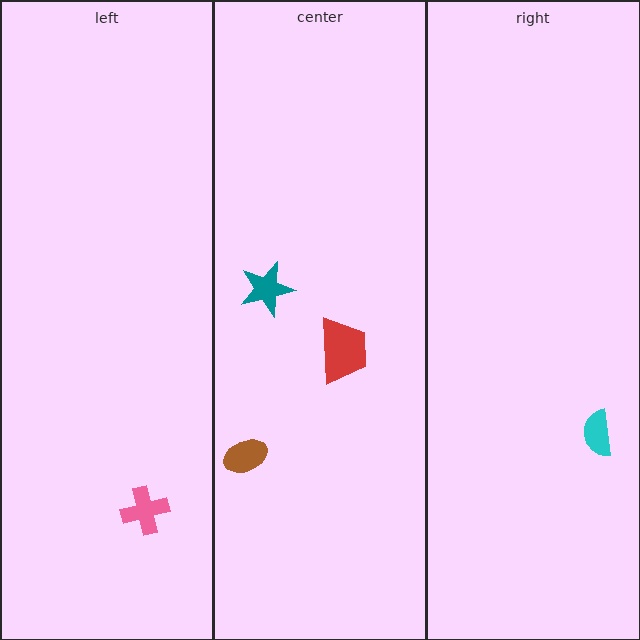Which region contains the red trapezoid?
The center region.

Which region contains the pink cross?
The left region.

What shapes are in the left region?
The pink cross.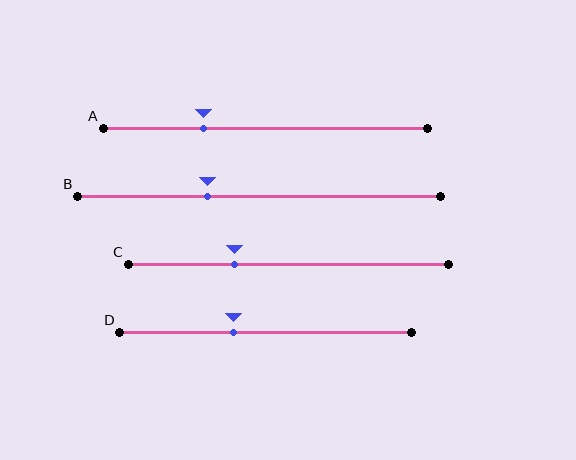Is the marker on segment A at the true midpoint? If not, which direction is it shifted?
No, the marker on segment A is shifted to the left by about 19% of the segment length.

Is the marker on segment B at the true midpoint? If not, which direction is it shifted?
No, the marker on segment B is shifted to the left by about 14% of the segment length.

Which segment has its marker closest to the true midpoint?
Segment D has its marker closest to the true midpoint.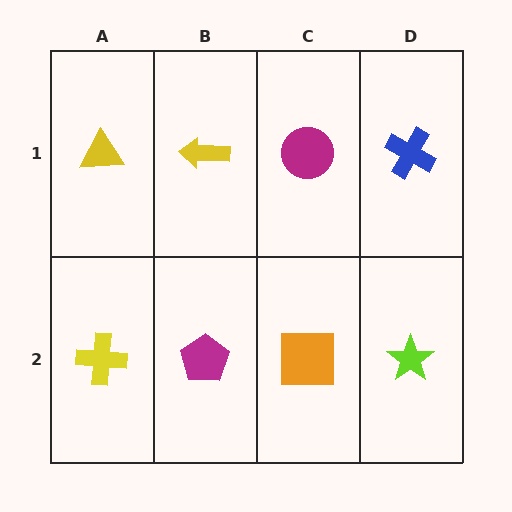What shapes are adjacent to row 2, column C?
A magenta circle (row 1, column C), a magenta pentagon (row 2, column B), a lime star (row 2, column D).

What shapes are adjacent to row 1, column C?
An orange square (row 2, column C), a yellow arrow (row 1, column B), a blue cross (row 1, column D).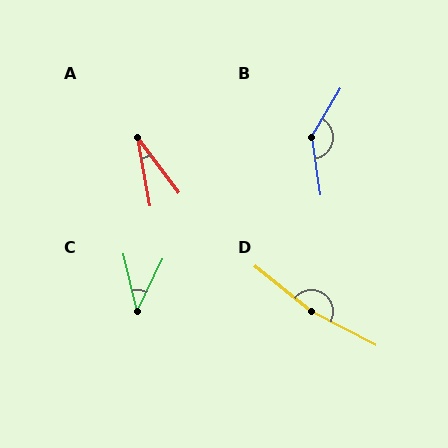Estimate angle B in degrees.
Approximately 141 degrees.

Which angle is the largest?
D, at approximately 168 degrees.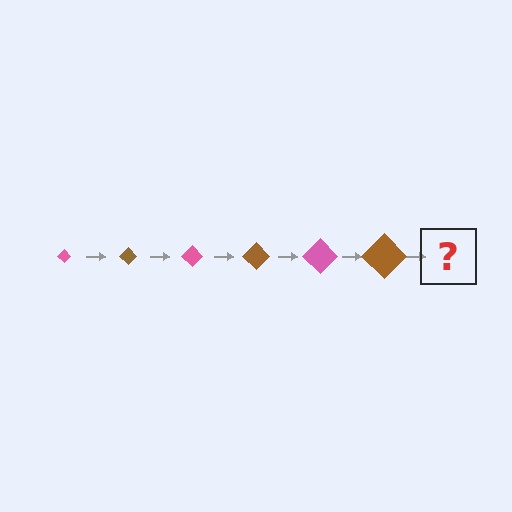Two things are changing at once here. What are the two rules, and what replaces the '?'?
The two rules are that the diamond grows larger each step and the color cycles through pink and brown. The '?' should be a pink diamond, larger than the previous one.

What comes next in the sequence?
The next element should be a pink diamond, larger than the previous one.